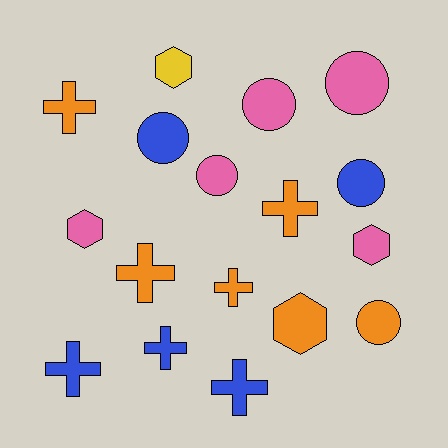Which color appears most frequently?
Orange, with 6 objects.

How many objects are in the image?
There are 17 objects.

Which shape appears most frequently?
Cross, with 7 objects.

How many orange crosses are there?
There are 4 orange crosses.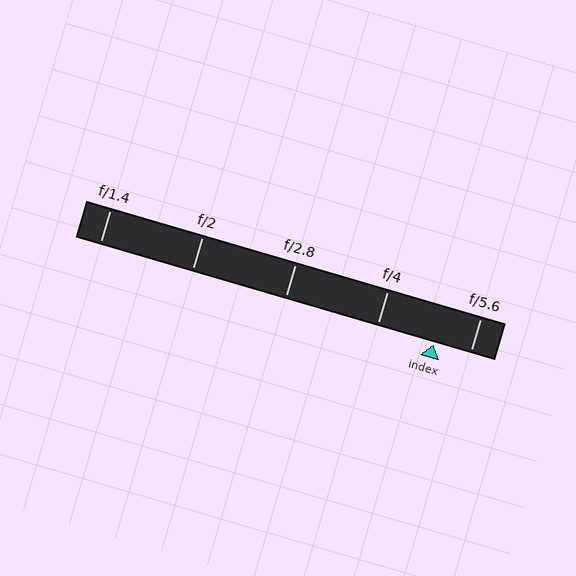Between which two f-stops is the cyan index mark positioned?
The index mark is between f/4 and f/5.6.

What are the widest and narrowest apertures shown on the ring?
The widest aperture shown is f/1.4 and the narrowest is f/5.6.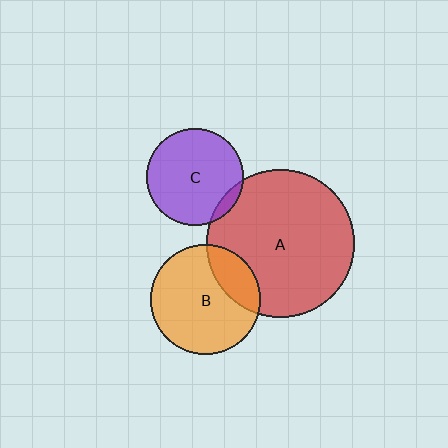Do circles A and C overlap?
Yes.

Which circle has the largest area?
Circle A (red).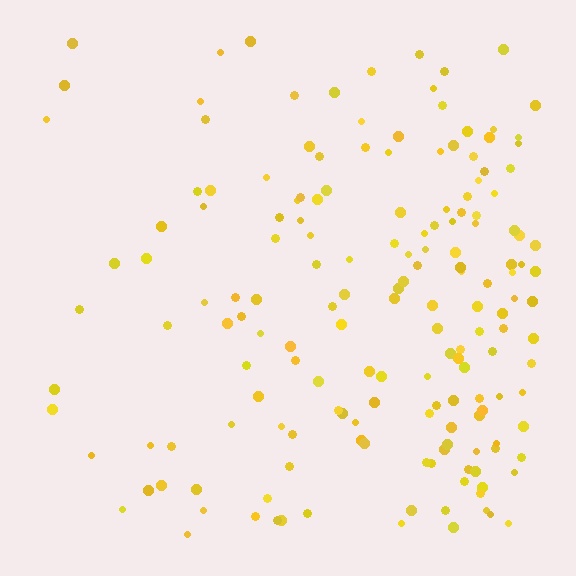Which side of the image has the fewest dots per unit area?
The left.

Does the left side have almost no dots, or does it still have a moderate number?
Still a moderate number, just noticeably fewer than the right.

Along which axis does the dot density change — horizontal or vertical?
Horizontal.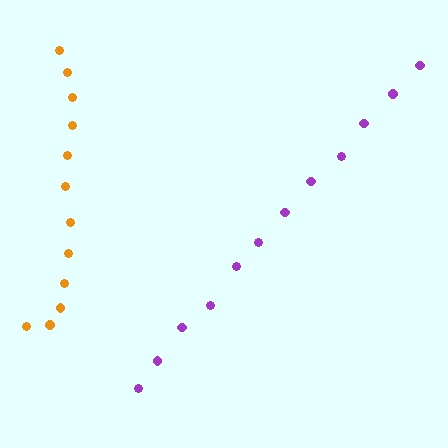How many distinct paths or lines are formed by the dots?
There are 2 distinct paths.